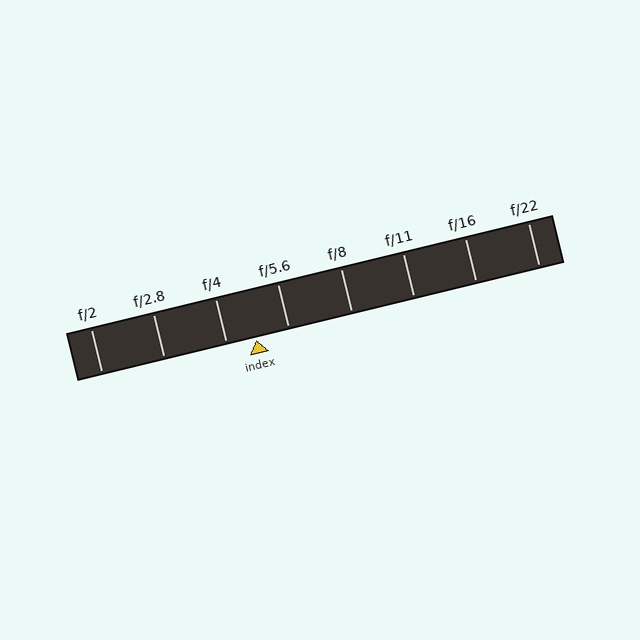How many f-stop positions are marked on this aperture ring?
There are 8 f-stop positions marked.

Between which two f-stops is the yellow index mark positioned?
The index mark is between f/4 and f/5.6.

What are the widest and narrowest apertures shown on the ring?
The widest aperture shown is f/2 and the narrowest is f/22.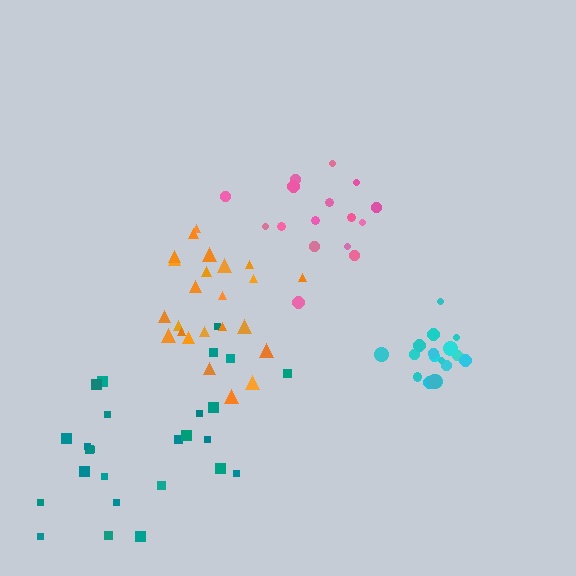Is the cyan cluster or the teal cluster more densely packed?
Cyan.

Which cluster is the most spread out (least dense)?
Teal.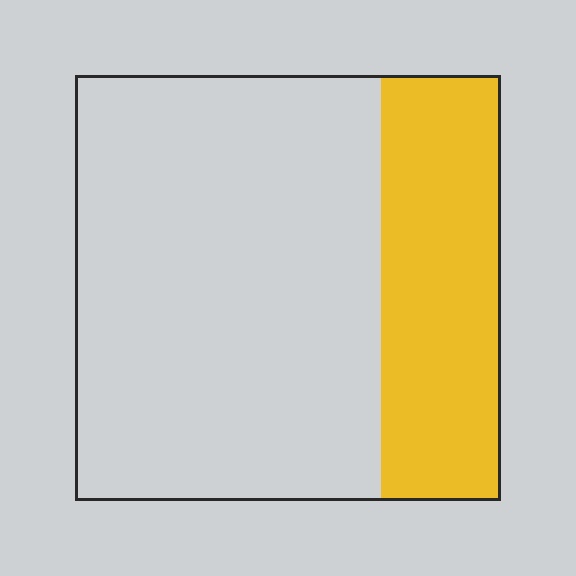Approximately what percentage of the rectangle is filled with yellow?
Approximately 30%.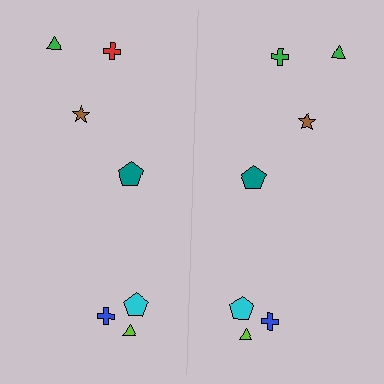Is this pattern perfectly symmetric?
No, the pattern is not perfectly symmetric. The green cross on the right side breaks the symmetry — its mirror counterpart is red.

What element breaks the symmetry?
The green cross on the right side breaks the symmetry — its mirror counterpart is red.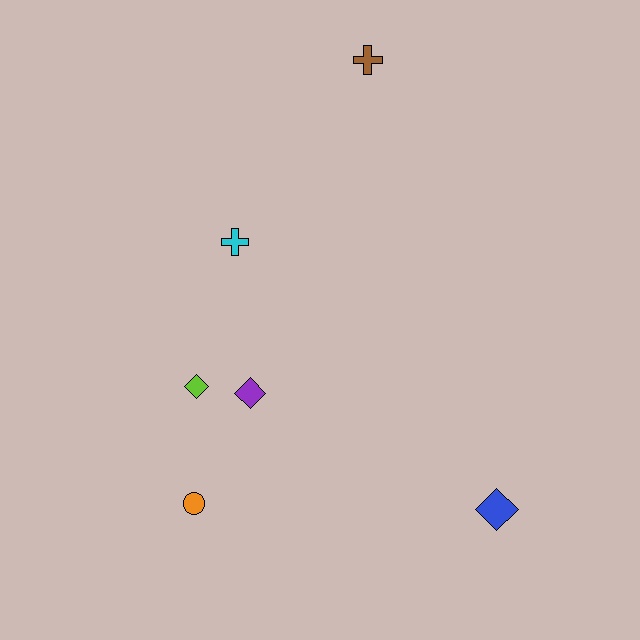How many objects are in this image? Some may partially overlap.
There are 6 objects.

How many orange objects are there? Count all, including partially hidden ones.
There is 1 orange object.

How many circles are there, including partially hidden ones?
There is 1 circle.